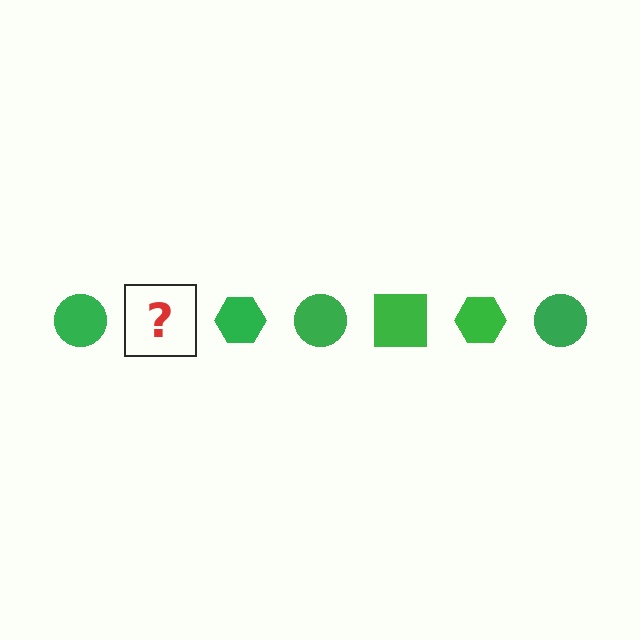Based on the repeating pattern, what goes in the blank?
The blank should be a green square.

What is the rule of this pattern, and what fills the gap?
The rule is that the pattern cycles through circle, square, hexagon shapes in green. The gap should be filled with a green square.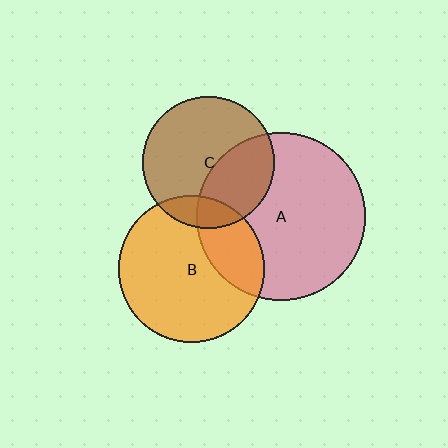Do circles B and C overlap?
Yes.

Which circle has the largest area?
Circle A (pink).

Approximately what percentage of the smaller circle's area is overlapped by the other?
Approximately 15%.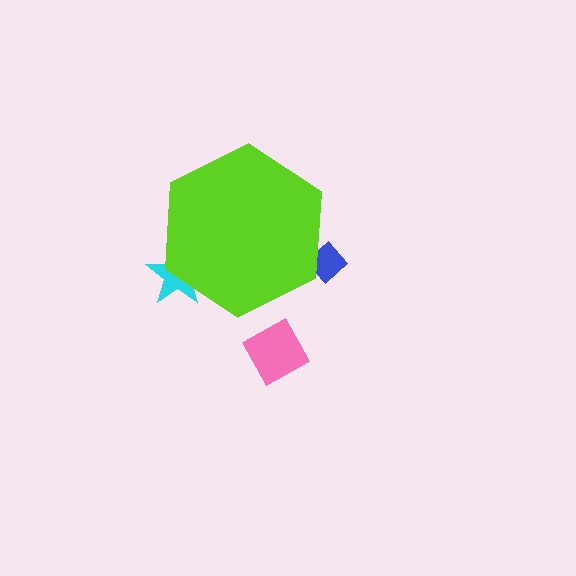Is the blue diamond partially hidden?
Yes, the blue diamond is partially hidden behind the lime hexagon.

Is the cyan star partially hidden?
Yes, the cyan star is partially hidden behind the lime hexagon.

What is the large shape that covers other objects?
A lime hexagon.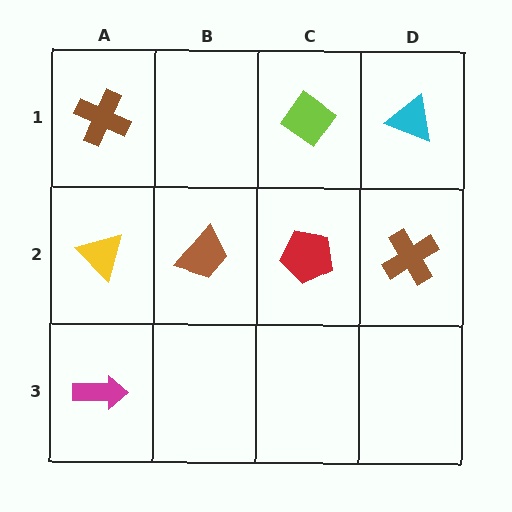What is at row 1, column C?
A lime diamond.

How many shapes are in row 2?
4 shapes.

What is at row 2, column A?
A yellow triangle.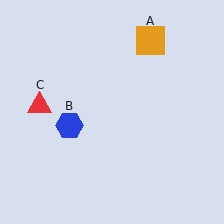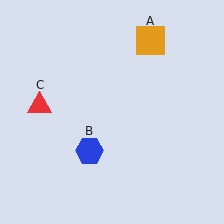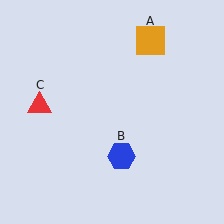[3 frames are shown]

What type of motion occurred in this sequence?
The blue hexagon (object B) rotated counterclockwise around the center of the scene.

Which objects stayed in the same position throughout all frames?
Orange square (object A) and red triangle (object C) remained stationary.